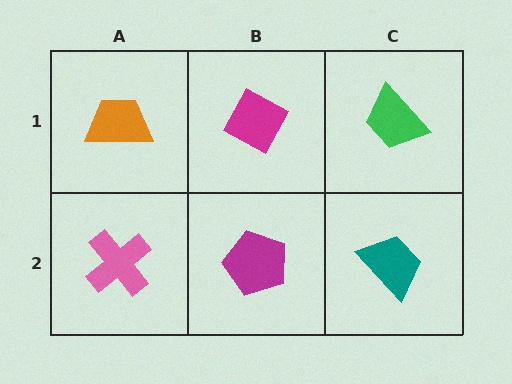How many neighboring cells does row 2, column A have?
2.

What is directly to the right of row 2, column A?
A magenta pentagon.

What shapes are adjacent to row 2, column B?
A magenta diamond (row 1, column B), a pink cross (row 2, column A), a teal trapezoid (row 2, column C).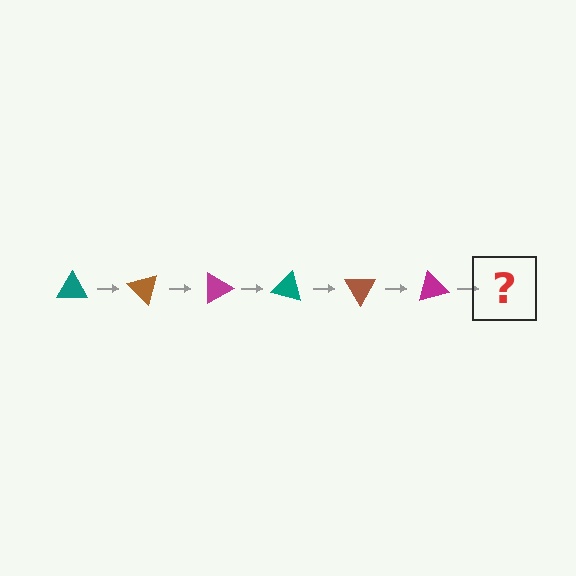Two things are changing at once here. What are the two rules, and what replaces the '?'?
The two rules are that it rotates 45 degrees each step and the color cycles through teal, brown, and magenta. The '?' should be a teal triangle, rotated 270 degrees from the start.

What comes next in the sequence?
The next element should be a teal triangle, rotated 270 degrees from the start.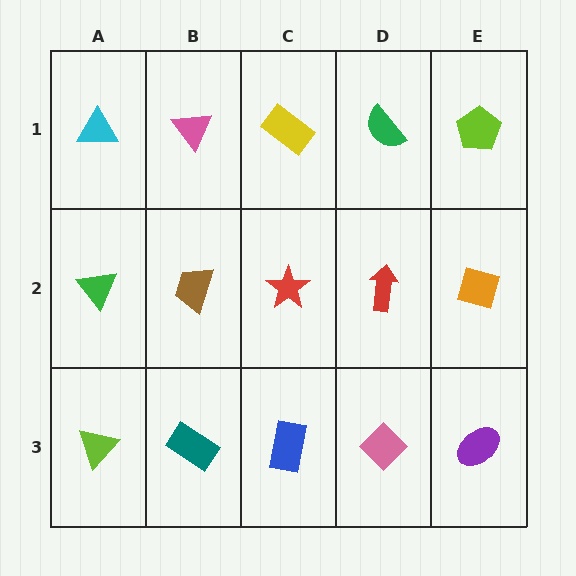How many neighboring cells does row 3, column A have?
2.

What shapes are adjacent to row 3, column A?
A green triangle (row 2, column A), a teal rectangle (row 3, column B).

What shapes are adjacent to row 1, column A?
A green triangle (row 2, column A), a pink triangle (row 1, column B).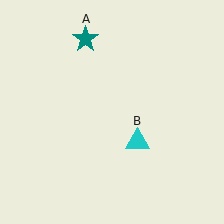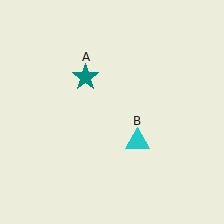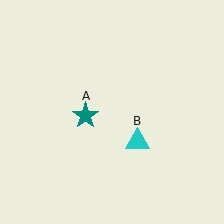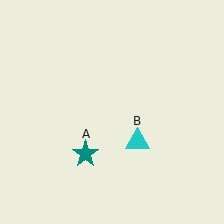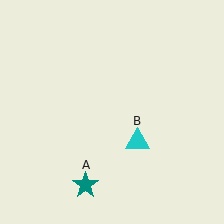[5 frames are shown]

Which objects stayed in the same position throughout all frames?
Cyan triangle (object B) remained stationary.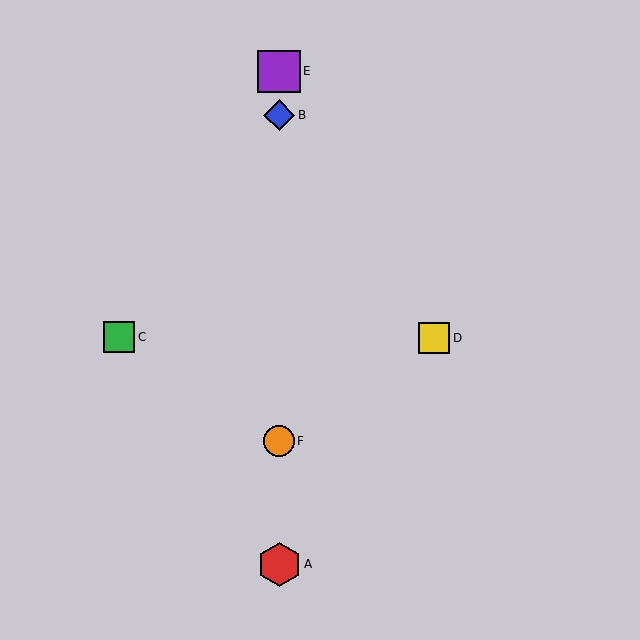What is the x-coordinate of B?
Object B is at x≈279.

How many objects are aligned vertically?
4 objects (A, B, E, F) are aligned vertically.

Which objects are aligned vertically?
Objects A, B, E, F are aligned vertically.